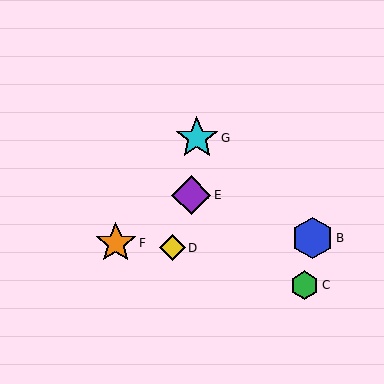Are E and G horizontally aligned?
No, E is at y≈195 and G is at y≈138.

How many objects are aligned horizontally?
2 objects (A, E) are aligned horizontally.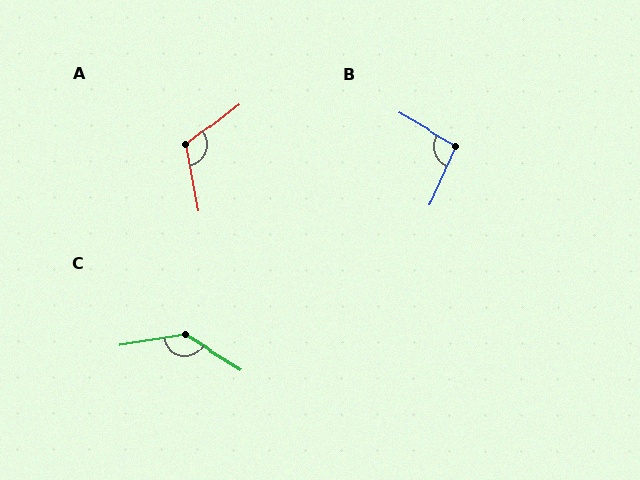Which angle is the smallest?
B, at approximately 95 degrees.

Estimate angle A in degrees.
Approximately 116 degrees.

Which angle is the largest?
C, at approximately 140 degrees.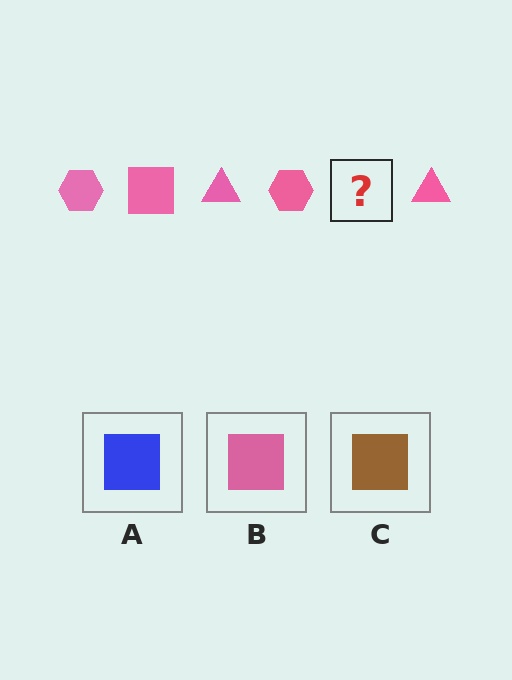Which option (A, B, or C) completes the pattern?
B.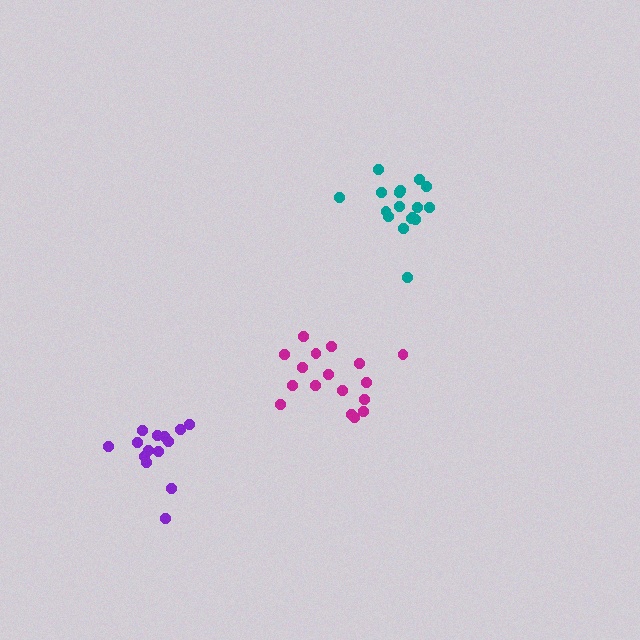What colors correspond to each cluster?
The clusters are colored: purple, magenta, teal.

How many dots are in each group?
Group 1: 14 dots, Group 2: 17 dots, Group 3: 17 dots (48 total).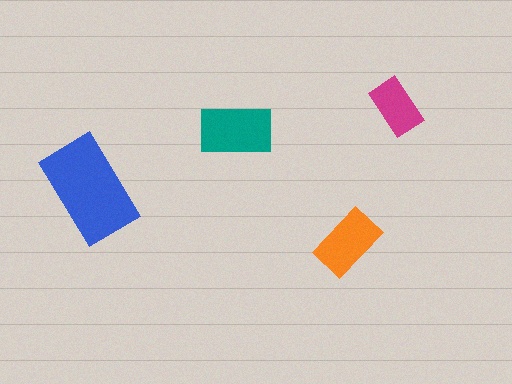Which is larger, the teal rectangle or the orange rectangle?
The teal one.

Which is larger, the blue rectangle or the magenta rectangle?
The blue one.